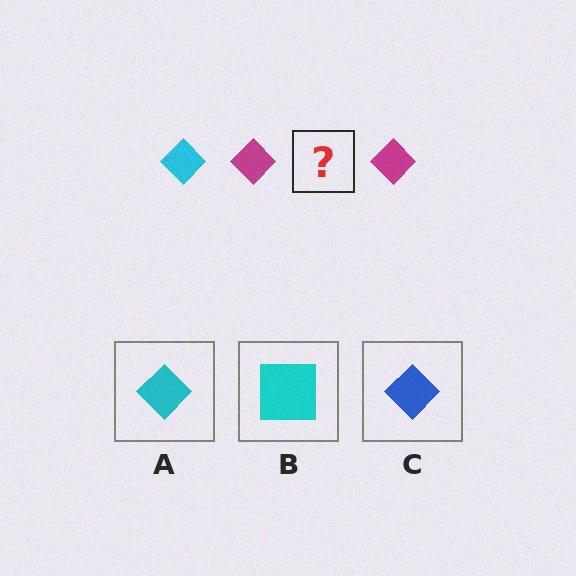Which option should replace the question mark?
Option A.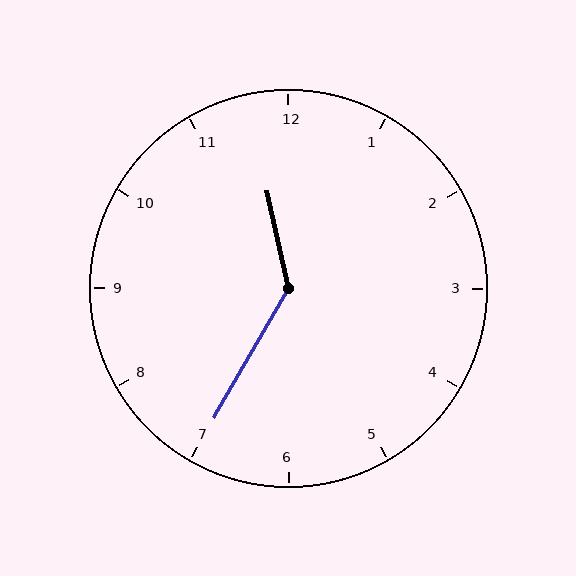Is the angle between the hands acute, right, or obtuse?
It is obtuse.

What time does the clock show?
11:35.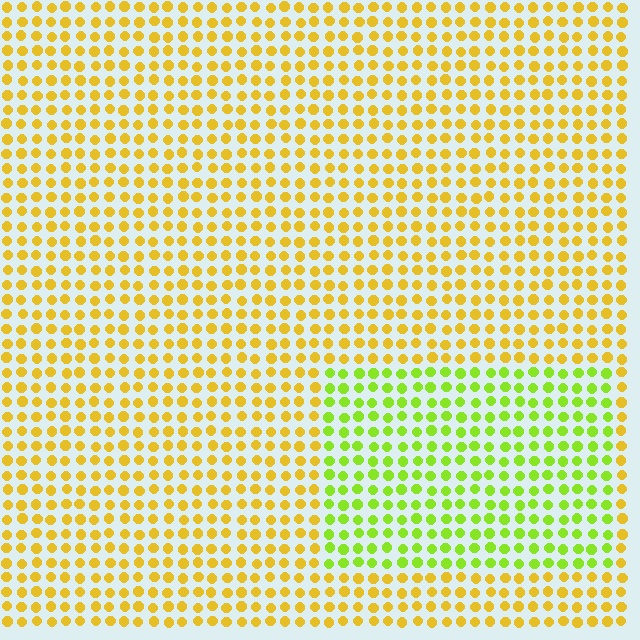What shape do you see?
I see a rectangle.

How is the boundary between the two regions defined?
The boundary is defined purely by a slight shift in hue (about 41 degrees). Spacing, size, and orientation are identical on both sides.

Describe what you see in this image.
The image is filled with small yellow elements in a uniform arrangement. A rectangle-shaped region is visible where the elements are tinted to a slightly different hue, forming a subtle color boundary.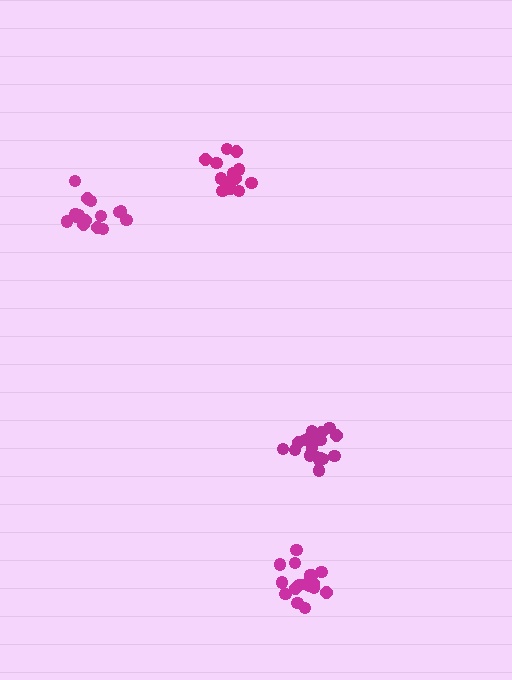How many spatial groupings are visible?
There are 4 spatial groupings.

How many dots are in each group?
Group 1: 15 dots, Group 2: 20 dots, Group 3: 14 dots, Group 4: 18 dots (67 total).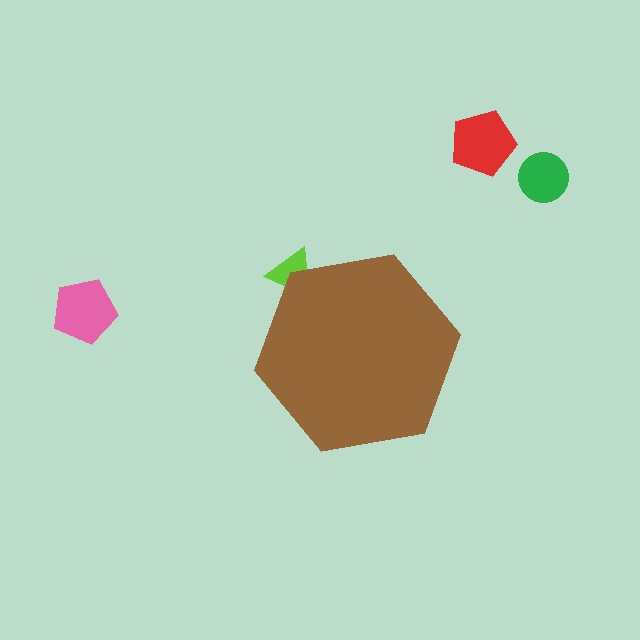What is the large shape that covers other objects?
A brown hexagon.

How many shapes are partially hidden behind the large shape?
1 shape is partially hidden.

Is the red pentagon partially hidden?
No, the red pentagon is fully visible.